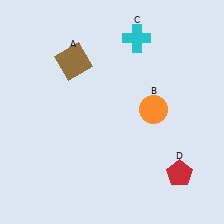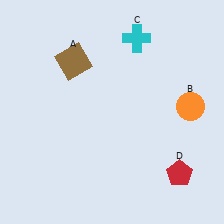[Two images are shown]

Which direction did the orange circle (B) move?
The orange circle (B) moved right.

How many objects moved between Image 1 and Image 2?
1 object moved between the two images.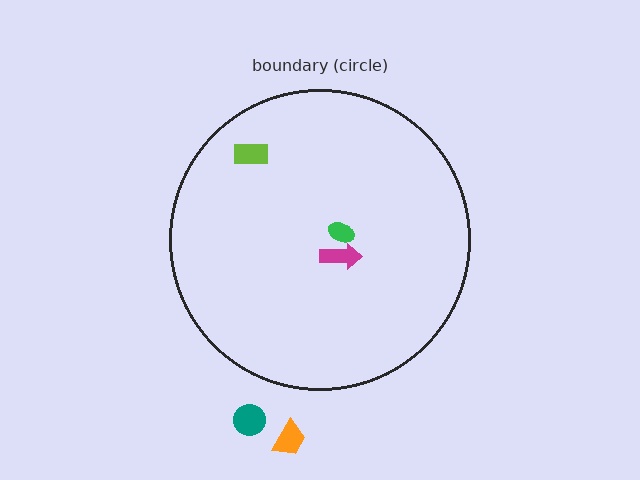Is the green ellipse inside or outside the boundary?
Inside.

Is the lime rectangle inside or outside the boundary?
Inside.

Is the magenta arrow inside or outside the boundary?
Inside.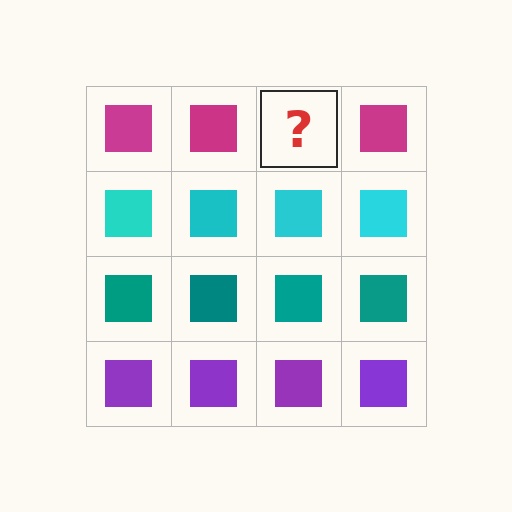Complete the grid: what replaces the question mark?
The question mark should be replaced with a magenta square.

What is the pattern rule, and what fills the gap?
The rule is that each row has a consistent color. The gap should be filled with a magenta square.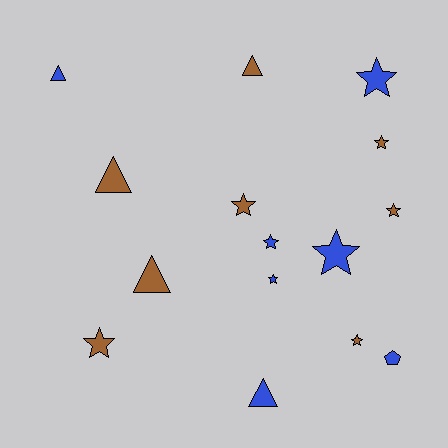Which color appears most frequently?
Brown, with 8 objects.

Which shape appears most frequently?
Star, with 9 objects.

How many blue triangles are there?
There are 2 blue triangles.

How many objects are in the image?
There are 15 objects.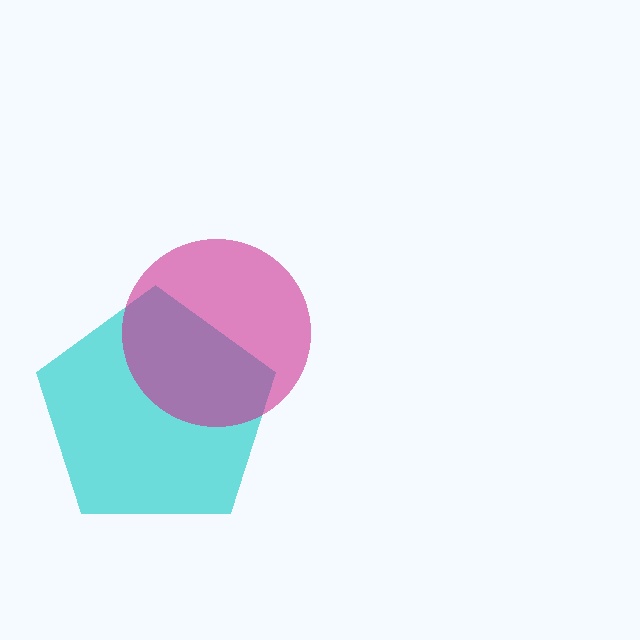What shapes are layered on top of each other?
The layered shapes are: a cyan pentagon, a magenta circle.